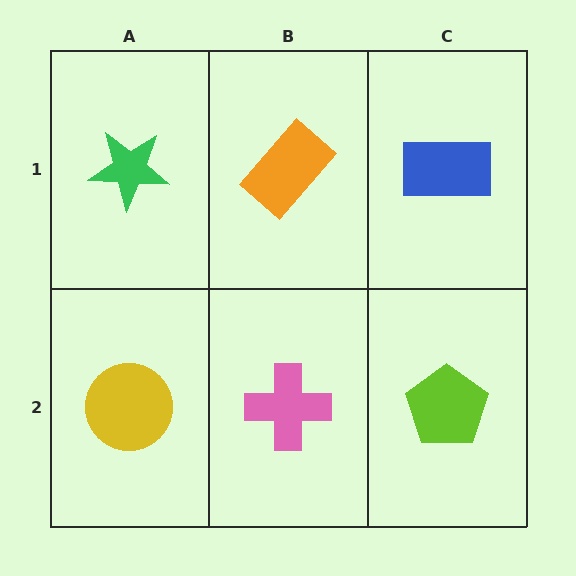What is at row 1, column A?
A green star.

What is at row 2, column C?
A lime pentagon.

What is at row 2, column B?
A pink cross.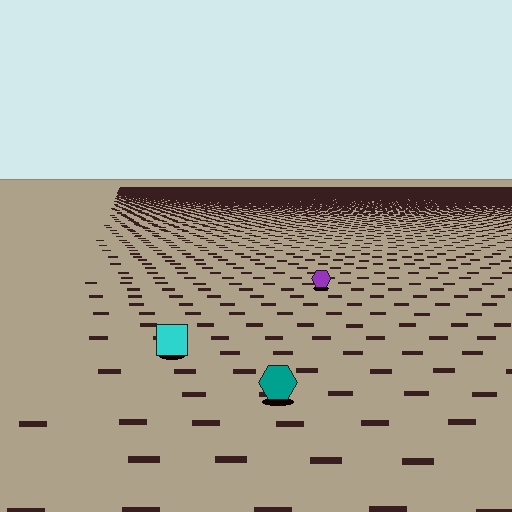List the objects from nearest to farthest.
From nearest to farthest: the teal hexagon, the cyan square, the purple hexagon.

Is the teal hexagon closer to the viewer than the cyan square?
Yes. The teal hexagon is closer — you can tell from the texture gradient: the ground texture is coarser near it.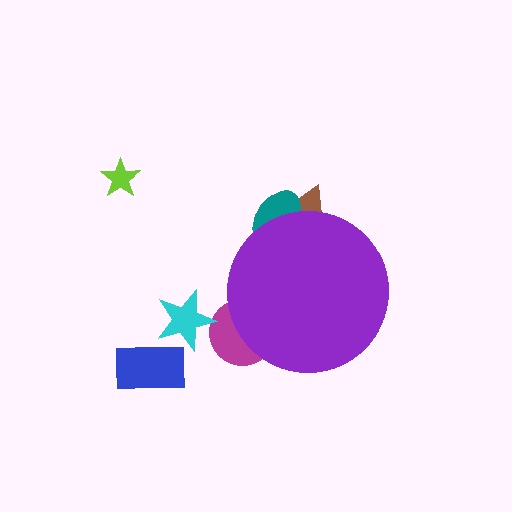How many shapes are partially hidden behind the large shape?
3 shapes are partially hidden.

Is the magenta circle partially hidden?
Yes, the magenta circle is partially hidden behind the purple circle.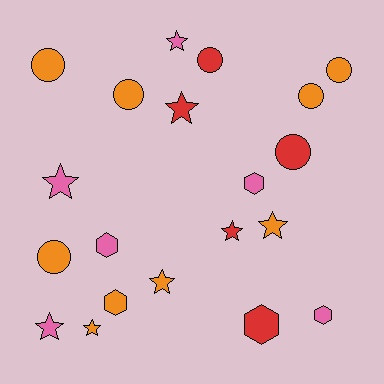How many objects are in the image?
There are 20 objects.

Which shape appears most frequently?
Star, with 8 objects.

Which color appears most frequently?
Orange, with 9 objects.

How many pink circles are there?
There are no pink circles.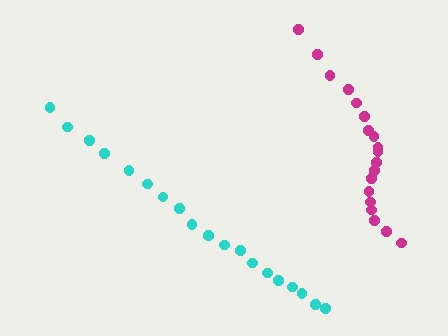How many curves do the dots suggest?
There are 2 distinct paths.